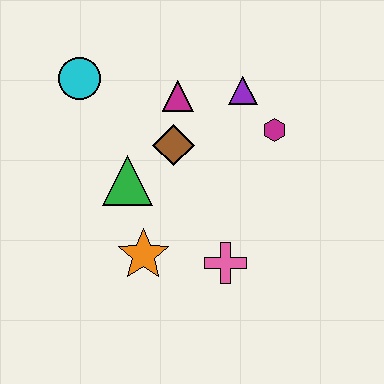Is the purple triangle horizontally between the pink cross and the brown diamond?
No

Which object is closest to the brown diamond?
The magenta triangle is closest to the brown diamond.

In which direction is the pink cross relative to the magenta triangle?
The pink cross is below the magenta triangle.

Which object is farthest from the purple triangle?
The orange star is farthest from the purple triangle.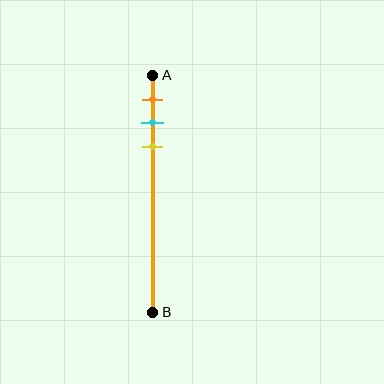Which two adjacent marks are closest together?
The cyan and yellow marks are the closest adjacent pair.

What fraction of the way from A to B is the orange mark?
The orange mark is approximately 10% (0.1) of the way from A to B.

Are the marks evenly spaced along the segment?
Yes, the marks are approximately evenly spaced.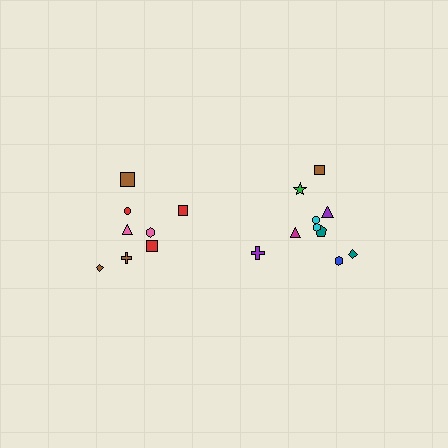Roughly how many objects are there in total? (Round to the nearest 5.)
Roughly 20 objects in total.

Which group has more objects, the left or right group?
The right group.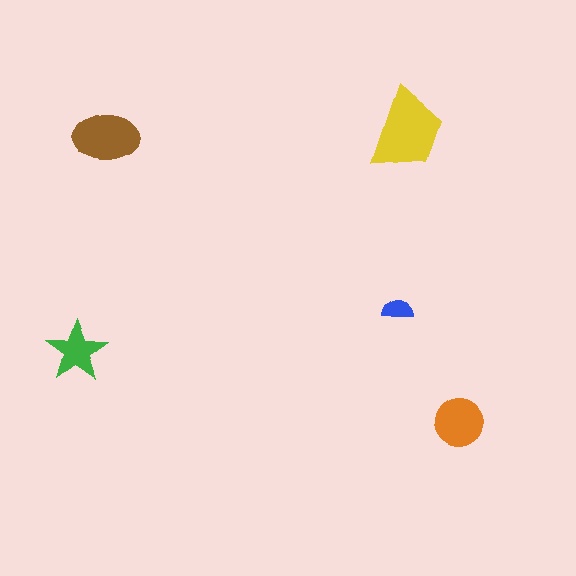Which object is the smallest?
The blue semicircle.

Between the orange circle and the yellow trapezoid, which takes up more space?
The yellow trapezoid.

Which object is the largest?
The yellow trapezoid.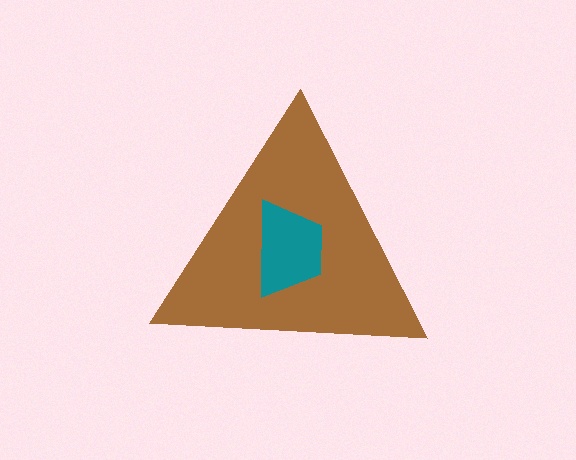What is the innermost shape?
The teal trapezoid.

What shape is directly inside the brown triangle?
The teal trapezoid.